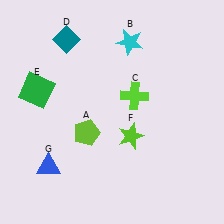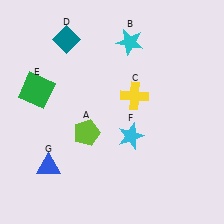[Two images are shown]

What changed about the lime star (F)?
In Image 1, F is lime. In Image 2, it changed to cyan.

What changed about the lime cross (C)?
In Image 1, C is lime. In Image 2, it changed to yellow.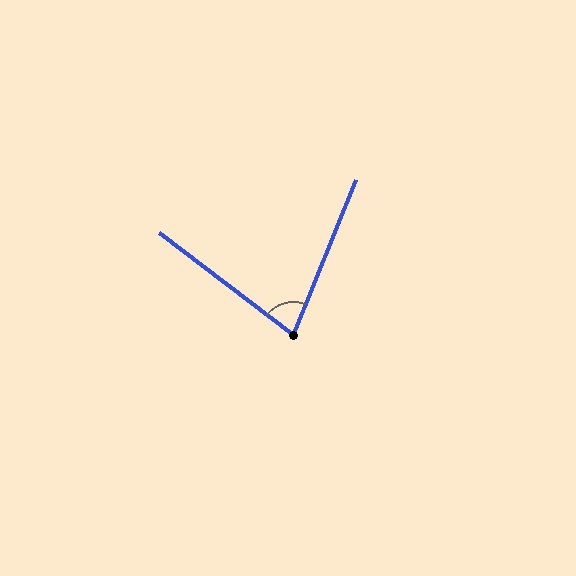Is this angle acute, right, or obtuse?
It is acute.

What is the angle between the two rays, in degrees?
Approximately 75 degrees.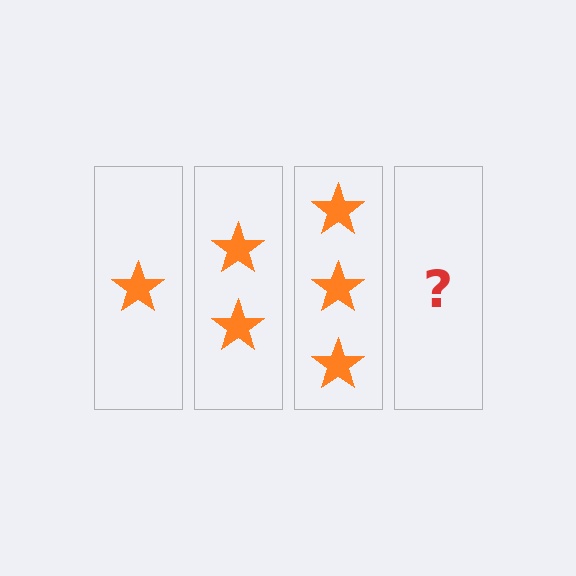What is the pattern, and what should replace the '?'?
The pattern is that each step adds one more star. The '?' should be 4 stars.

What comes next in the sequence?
The next element should be 4 stars.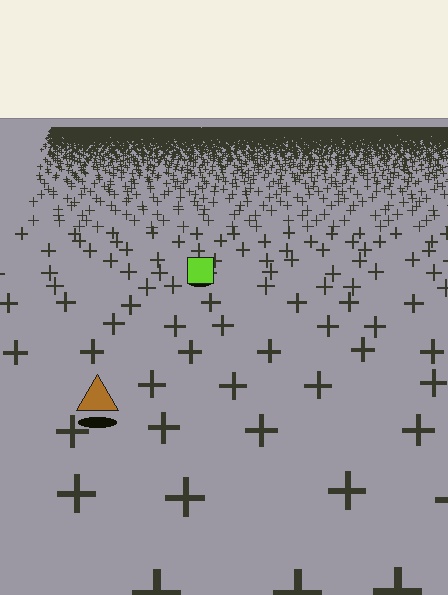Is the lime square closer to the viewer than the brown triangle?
No. The brown triangle is closer — you can tell from the texture gradient: the ground texture is coarser near it.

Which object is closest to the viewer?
The brown triangle is closest. The texture marks near it are larger and more spread out.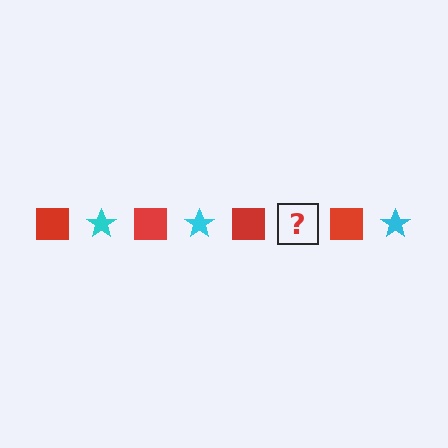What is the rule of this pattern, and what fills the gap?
The rule is that the pattern alternates between red square and cyan star. The gap should be filled with a cyan star.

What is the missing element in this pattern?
The missing element is a cyan star.